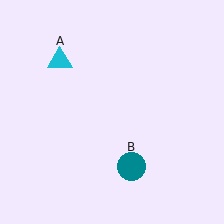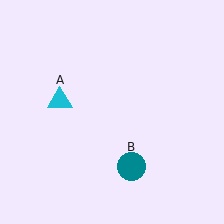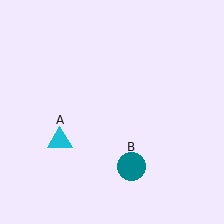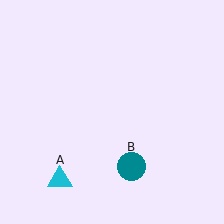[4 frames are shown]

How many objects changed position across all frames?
1 object changed position: cyan triangle (object A).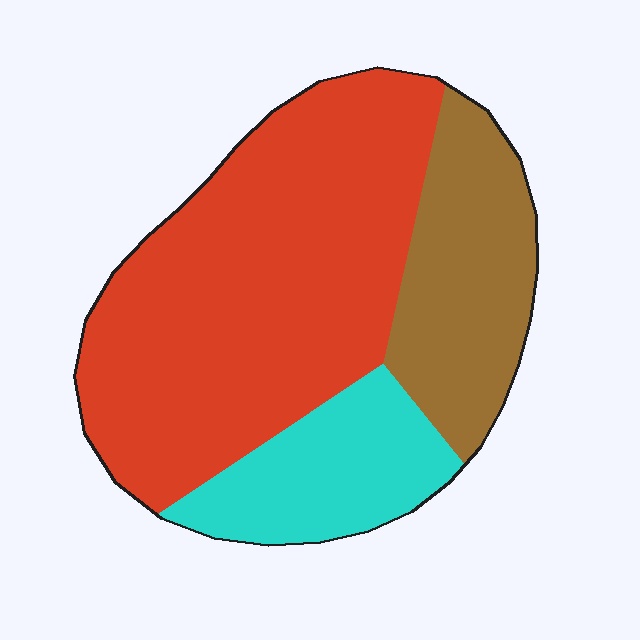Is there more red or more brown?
Red.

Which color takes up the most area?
Red, at roughly 60%.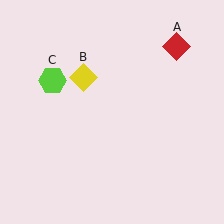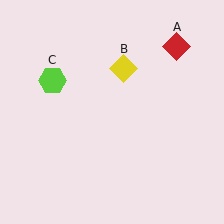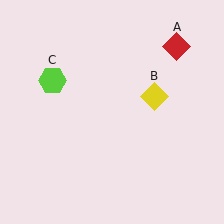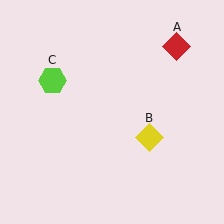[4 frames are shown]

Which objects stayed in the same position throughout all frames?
Red diamond (object A) and lime hexagon (object C) remained stationary.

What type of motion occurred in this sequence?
The yellow diamond (object B) rotated clockwise around the center of the scene.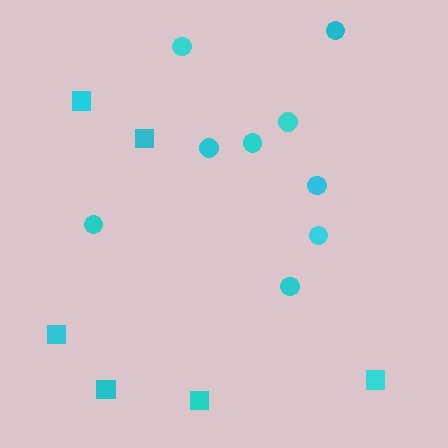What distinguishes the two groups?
There are 2 groups: one group of squares (6) and one group of circles (9).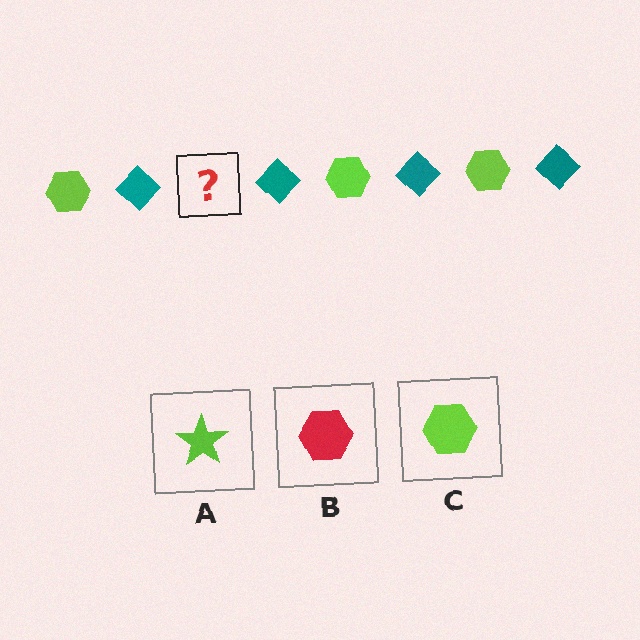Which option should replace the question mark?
Option C.